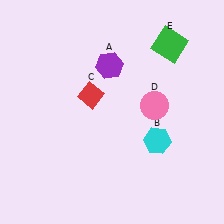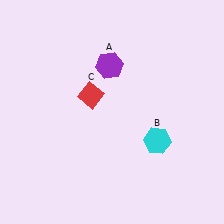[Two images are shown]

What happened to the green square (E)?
The green square (E) was removed in Image 2. It was in the top-right area of Image 1.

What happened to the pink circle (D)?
The pink circle (D) was removed in Image 2. It was in the top-right area of Image 1.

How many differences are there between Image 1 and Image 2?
There are 2 differences between the two images.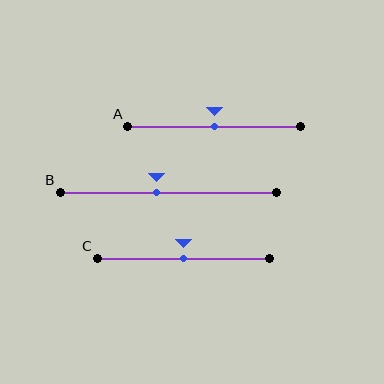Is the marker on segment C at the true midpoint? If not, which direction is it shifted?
Yes, the marker on segment C is at the true midpoint.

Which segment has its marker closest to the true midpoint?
Segment A has its marker closest to the true midpoint.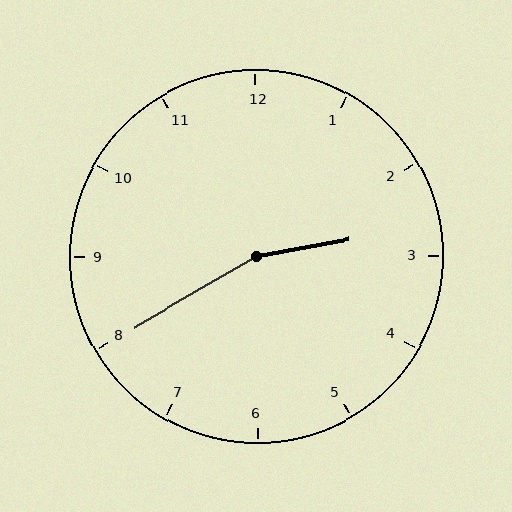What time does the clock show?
2:40.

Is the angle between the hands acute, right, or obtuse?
It is obtuse.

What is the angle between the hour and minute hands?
Approximately 160 degrees.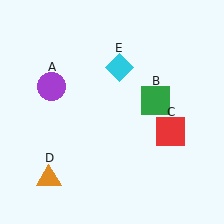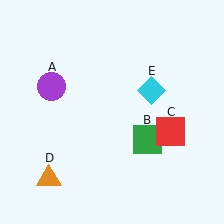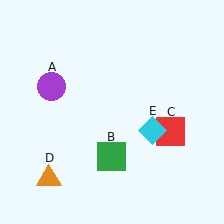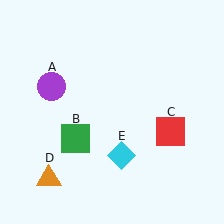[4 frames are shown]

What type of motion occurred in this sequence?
The green square (object B), cyan diamond (object E) rotated clockwise around the center of the scene.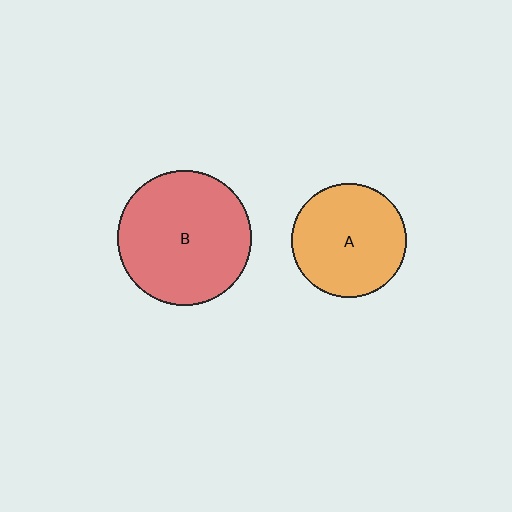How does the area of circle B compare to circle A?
Approximately 1.4 times.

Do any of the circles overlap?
No, none of the circles overlap.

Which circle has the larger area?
Circle B (red).